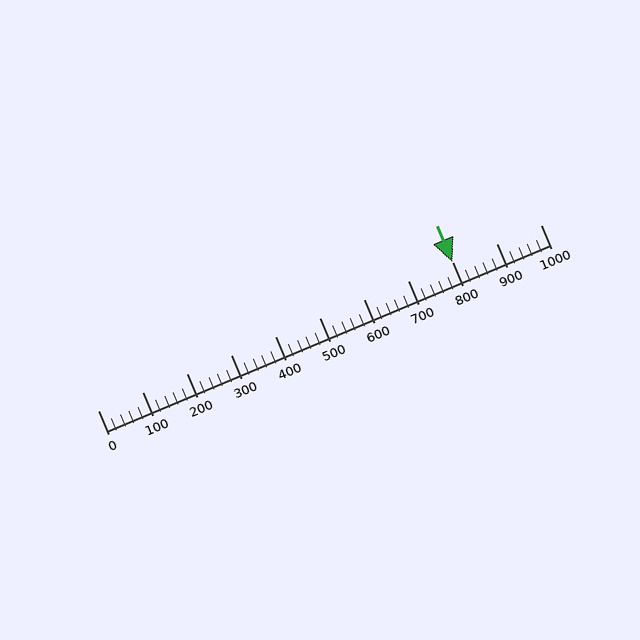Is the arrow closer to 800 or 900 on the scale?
The arrow is closer to 800.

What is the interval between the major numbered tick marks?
The major tick marks are spaced 100 units apart.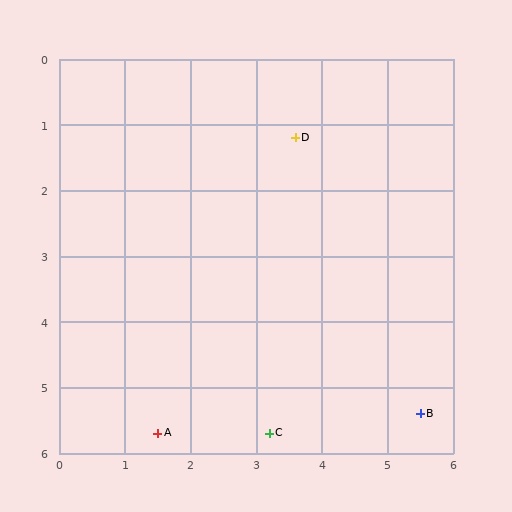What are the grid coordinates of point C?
Point C is at approximately (3.2, 5.7).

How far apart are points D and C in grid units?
Points D and C are about 4.5 grid units apart.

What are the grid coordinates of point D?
Point D is at approximately (3.6, 1.2).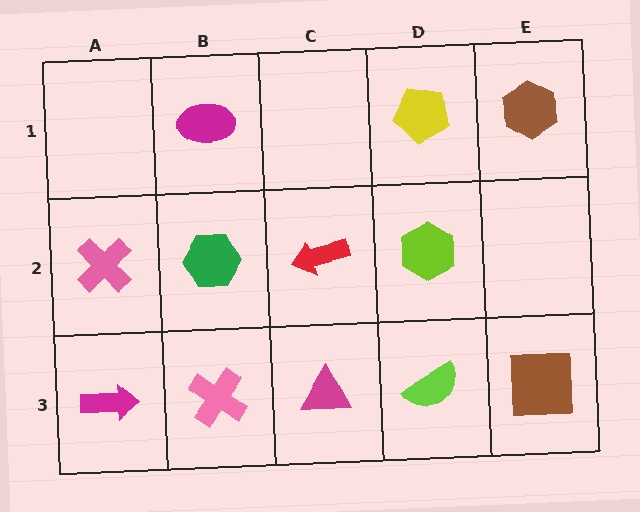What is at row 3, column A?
A magenta arrow.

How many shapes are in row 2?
4 shapes.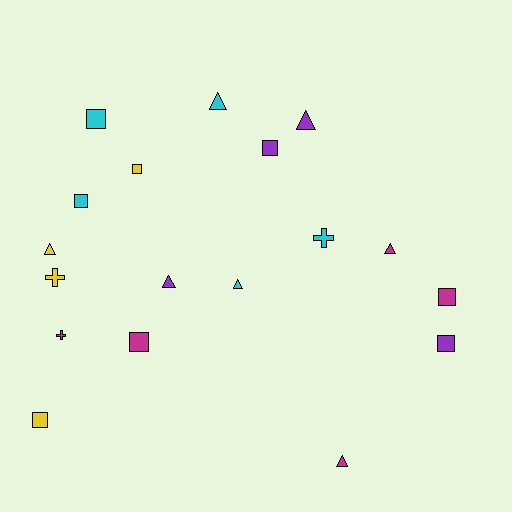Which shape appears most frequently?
Square, with 8 objects.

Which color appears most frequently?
Cyan, with 5 objects.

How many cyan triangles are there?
There are 2 cyan triangles.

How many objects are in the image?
There are 18 objects.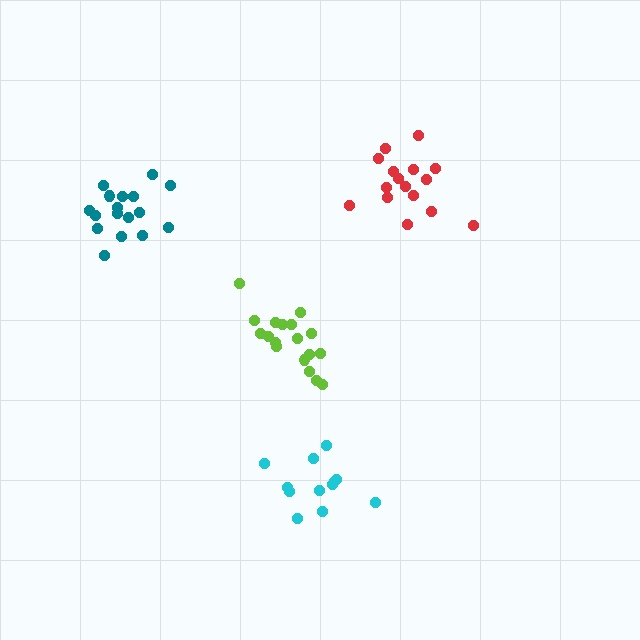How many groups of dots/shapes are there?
There are 4 groups.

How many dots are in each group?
Group 1: 17 dots, Group 2: 18 dots, Group 3: 12 dots, Group 4: 16 dots (63 total).